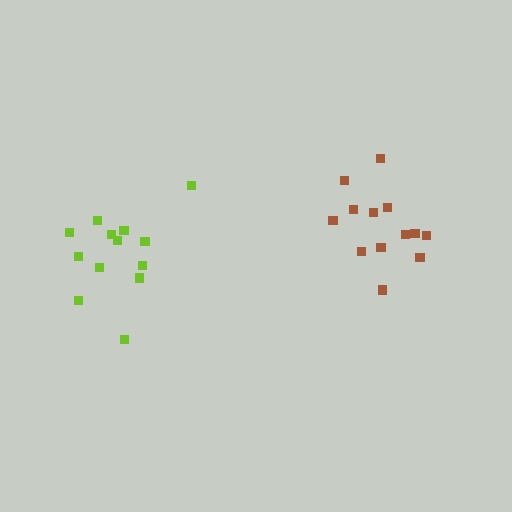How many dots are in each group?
Group 1: 13 dots, Group 2: 13 dots (26 total).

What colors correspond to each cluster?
The clusters are colored: brown, lime.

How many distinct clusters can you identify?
There are 2 distinct clusters.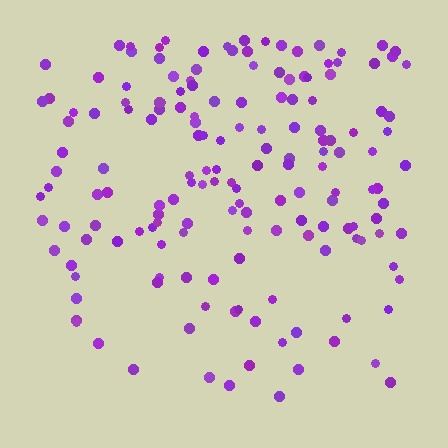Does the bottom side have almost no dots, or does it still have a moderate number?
Still a moderate number, just noticeably fewer than the top.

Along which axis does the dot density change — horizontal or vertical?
Vertical.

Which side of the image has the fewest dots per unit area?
The bottom.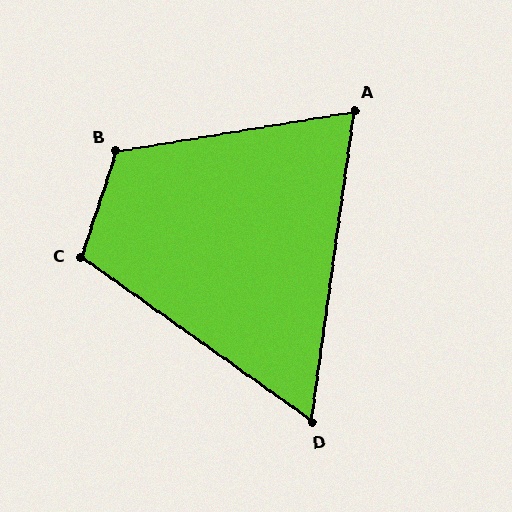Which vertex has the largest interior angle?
B, at approximately 118 degrees.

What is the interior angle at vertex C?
Approximately 107 degrees (obtuse).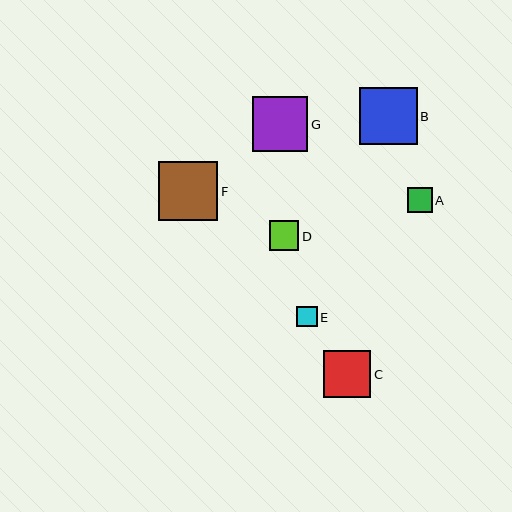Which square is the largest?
Square F is the largest with a size of approximately 59 pixels.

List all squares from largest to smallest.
From largest to smallest: F, B, G, C, D, A, E.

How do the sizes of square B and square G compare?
Square B and square G are approximately the same size.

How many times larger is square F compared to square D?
Square F is approximately 2.0 times the size of square D.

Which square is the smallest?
Square E is the smallest with a size of approximately 21 pixels.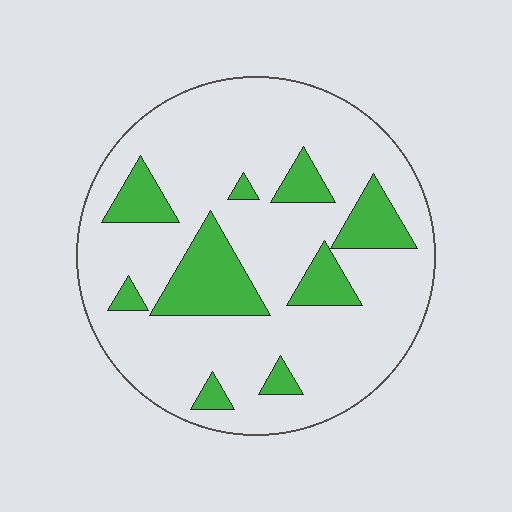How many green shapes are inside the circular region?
9.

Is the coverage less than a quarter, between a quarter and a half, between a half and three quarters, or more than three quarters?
Less than a quarter.